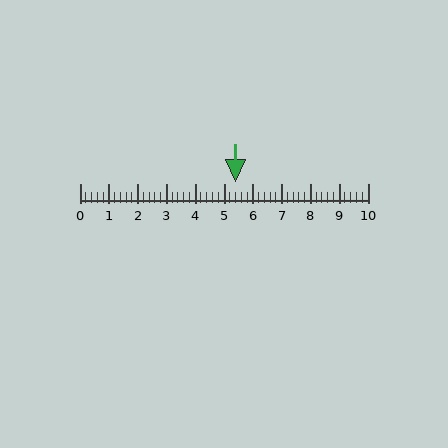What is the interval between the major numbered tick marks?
The major tick marks are spaced 1 units apart.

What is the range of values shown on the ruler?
The ruler shows values from 0 to 10.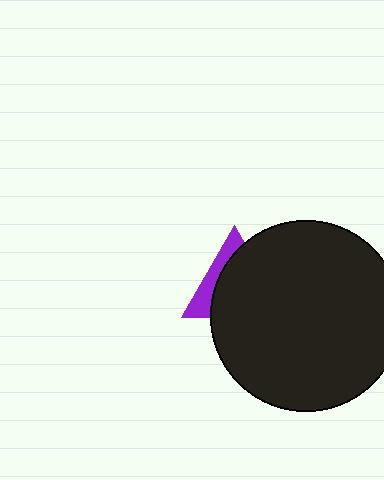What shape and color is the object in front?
The object in front is a black circle.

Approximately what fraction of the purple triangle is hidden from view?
Roughly 70% of the purple triangle is hidden behind the black circle.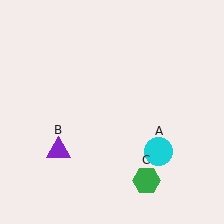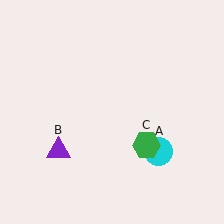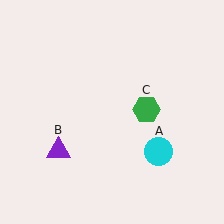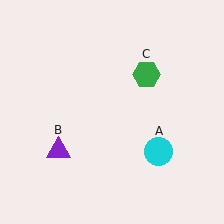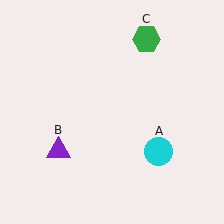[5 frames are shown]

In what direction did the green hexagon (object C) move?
The green hexagon (object C) moved up.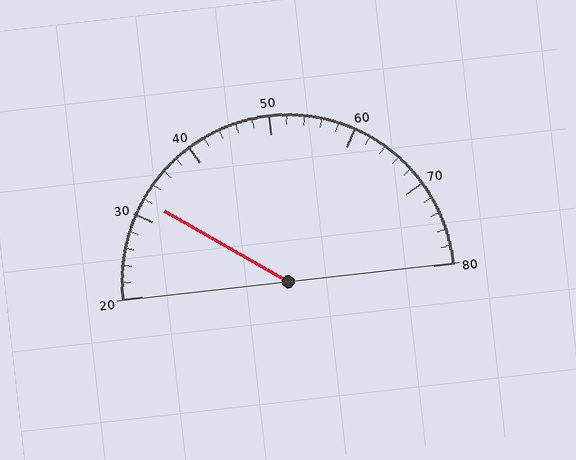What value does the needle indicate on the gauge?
The needle indicates approximately 32.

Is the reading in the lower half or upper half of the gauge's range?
The reading is in the lower half of the range (20 to 80).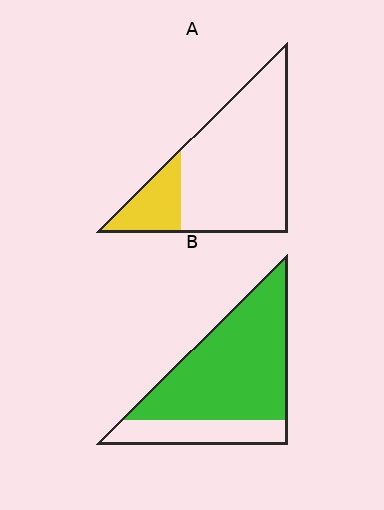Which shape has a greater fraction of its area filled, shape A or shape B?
Shape B.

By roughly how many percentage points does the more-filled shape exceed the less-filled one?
By roughly 55 percentage points (B over A).